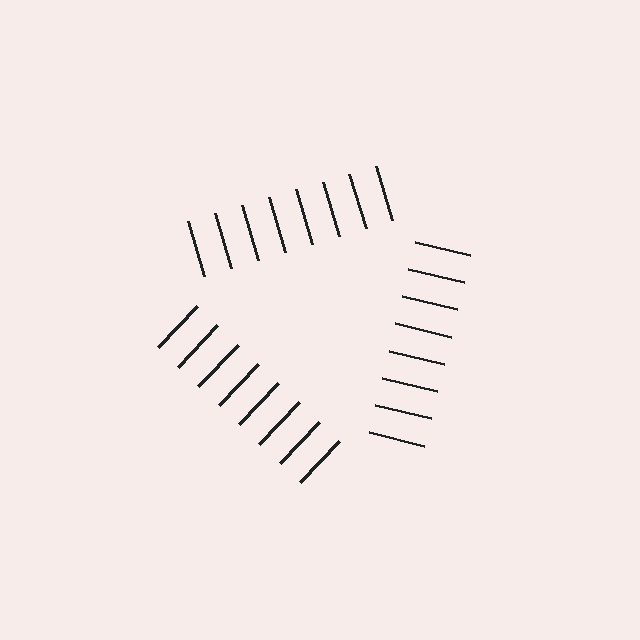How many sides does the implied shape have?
3 sides — the line-ends trace a triangle.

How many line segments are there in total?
24 — 8 along each of the 3 edges.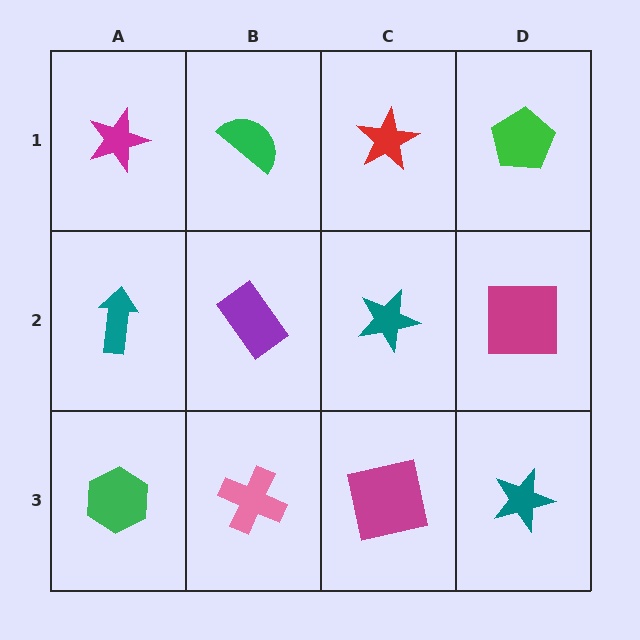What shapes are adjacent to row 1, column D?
A magenta square (row 2, column D), a red star (row 1, column C).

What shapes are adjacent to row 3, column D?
A magenta square (row 2, column D), a magenta square (row 3, column C).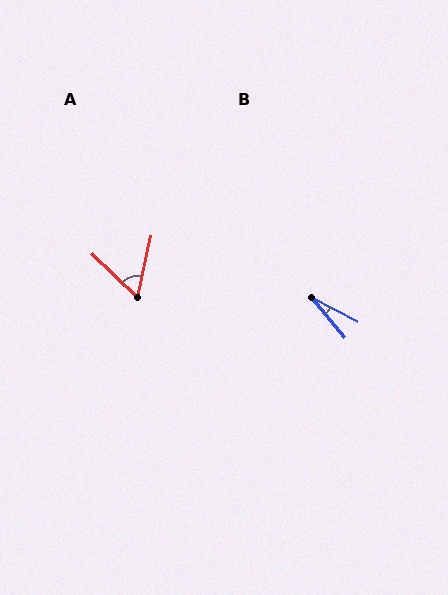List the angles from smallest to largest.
B (23°), A (58°).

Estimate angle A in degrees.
Approximately 58 degrees.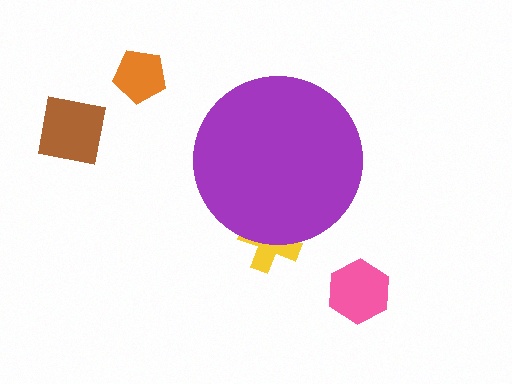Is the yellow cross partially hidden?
Yes, the yellow cross is partially hidden behind the purple circle.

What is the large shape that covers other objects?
A purple circle.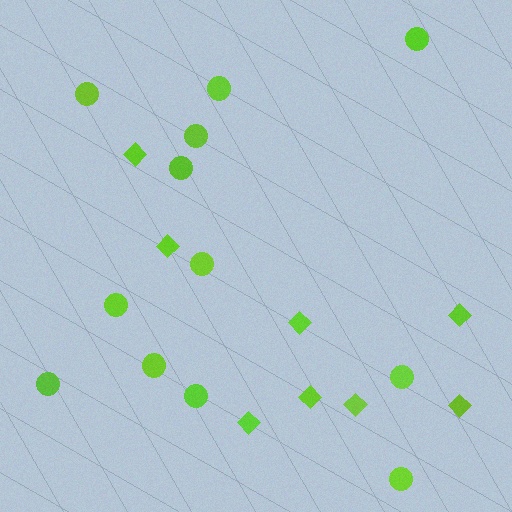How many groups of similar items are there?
There are 2 groups: one group of circles (12) and one group of diamonds (8).